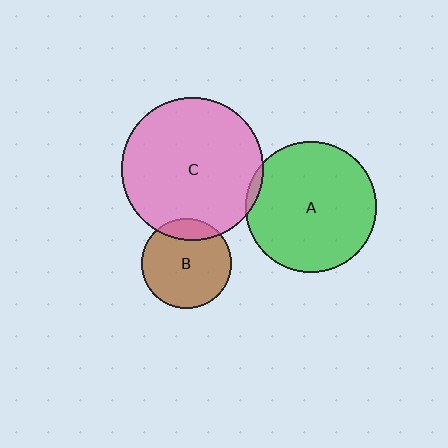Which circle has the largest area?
Circle C (pink).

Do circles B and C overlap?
Yes.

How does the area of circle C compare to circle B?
Approximately 2.5 times.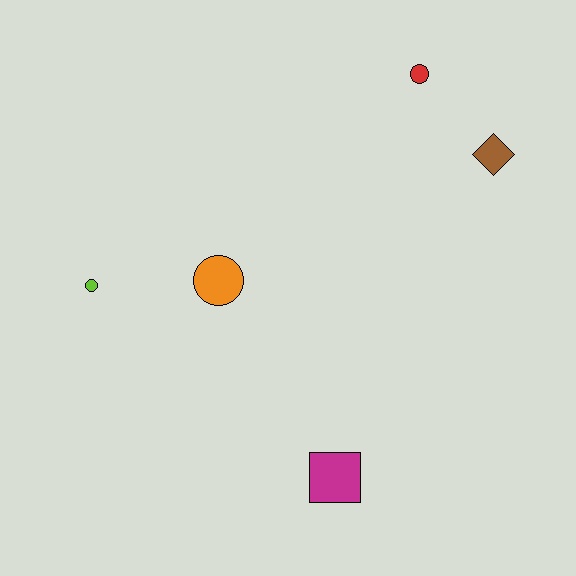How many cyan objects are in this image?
There are no cyan objects.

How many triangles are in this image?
There are no triangles.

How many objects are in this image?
There are 5 objects.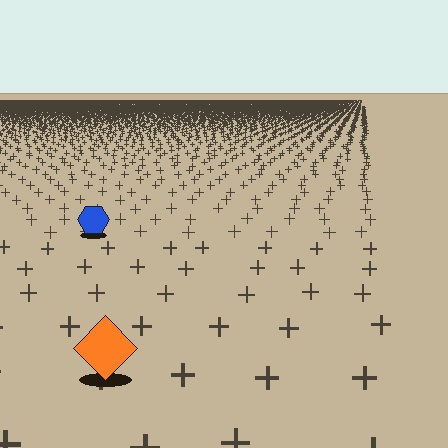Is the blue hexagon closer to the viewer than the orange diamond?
No. The orange diamond is closer — you can tell from the texture gradient: the ground texture is coarser near it.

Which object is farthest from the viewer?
The blue hexagon is farthest from the viewer. It appears smaller and the ground texture around it is denser.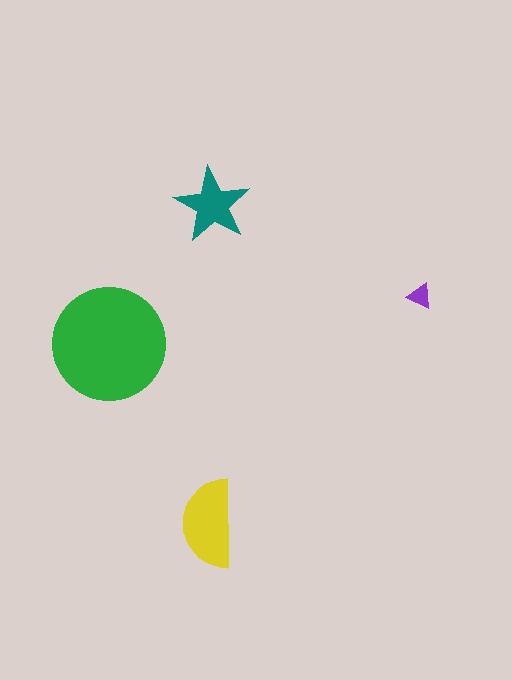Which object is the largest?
The green circle.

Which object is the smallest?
The purple triangle.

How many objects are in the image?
There are 4 objects in the image.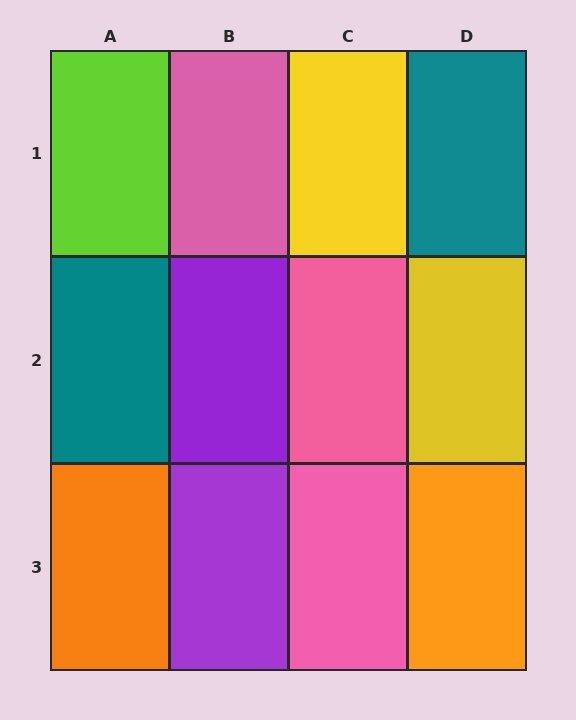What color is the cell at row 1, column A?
Lime.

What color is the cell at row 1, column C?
Yellow.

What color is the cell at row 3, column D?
Orange.